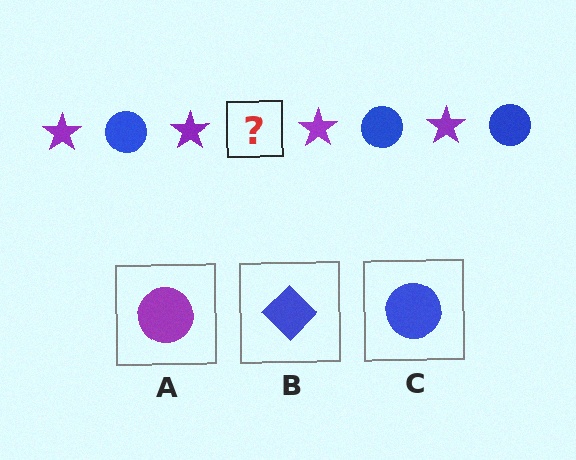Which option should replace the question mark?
Option C.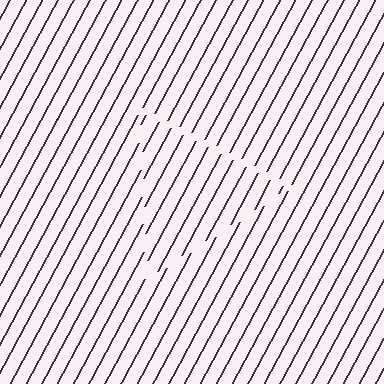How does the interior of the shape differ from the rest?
The interior of the shape contains the same grating, shifted by half a period — the contour is defined by the phase discontinuity where line-ends from the inner and outer gratings abut.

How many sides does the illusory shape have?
3 sides — the line-ends trace a triangle.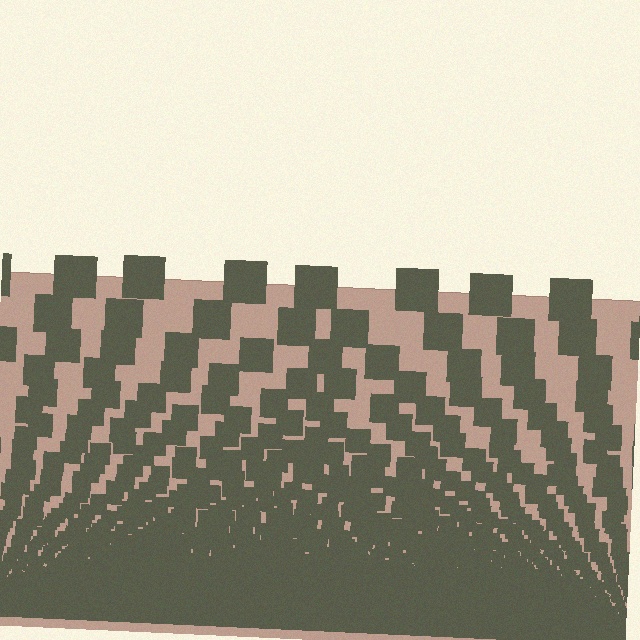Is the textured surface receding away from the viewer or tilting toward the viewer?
The surface appears to tilt toward the viewer. Texture elements get larger and sparser toward the top.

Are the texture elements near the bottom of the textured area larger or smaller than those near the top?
Smaller. The gradient is inverted — elements near the bottom are smaller and denser.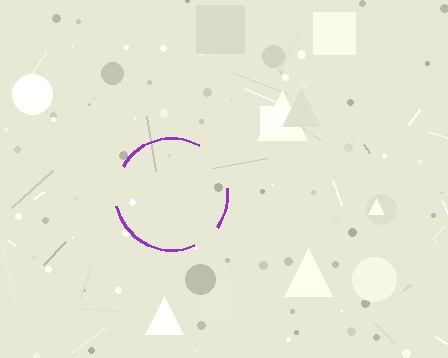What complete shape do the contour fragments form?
The contour fragments form a circle.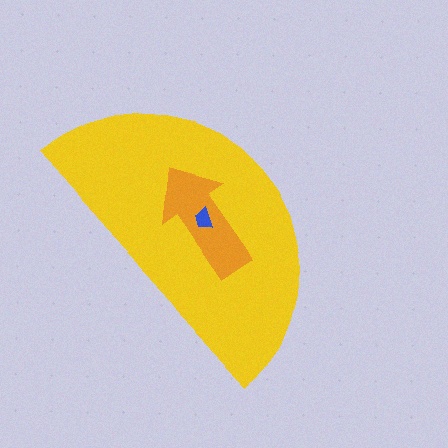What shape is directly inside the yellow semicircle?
The orange arrow.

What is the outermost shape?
The yellow semicircle.